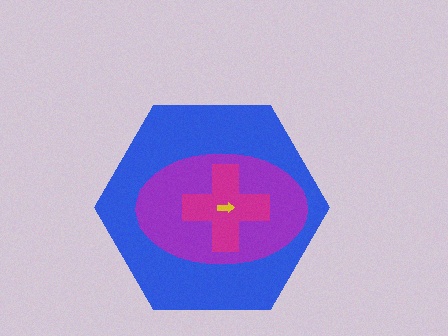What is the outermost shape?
The blue hexagon.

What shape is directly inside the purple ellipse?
The magenta cross.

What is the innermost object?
The yellow arrow.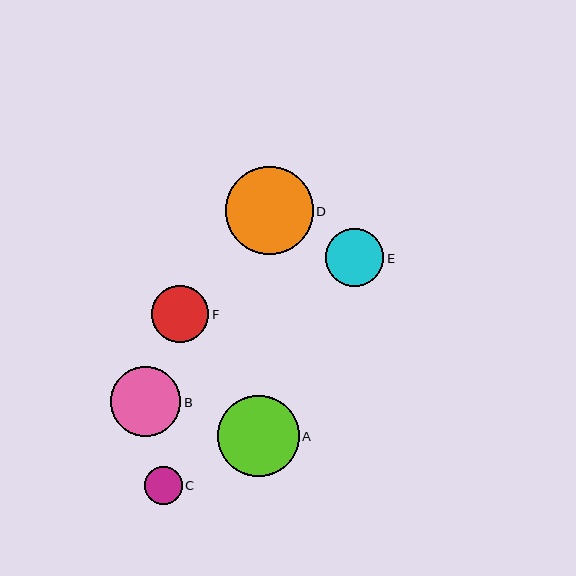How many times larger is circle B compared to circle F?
Circle B is approximately 1.2 times the size of circle F.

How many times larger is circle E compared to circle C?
Circle E is approximately 1.6 times the size of circle C.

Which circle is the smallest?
Circle C is the smallest with a size of approximately 37 pixels.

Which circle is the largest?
Circle D is the largest with a size of approximately 88 pixels.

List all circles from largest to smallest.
From largest to smallest: D, A, B, E, F, C.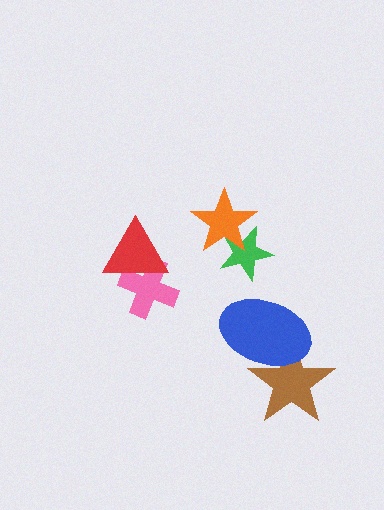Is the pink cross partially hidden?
Yes, it is partially covered by another shape.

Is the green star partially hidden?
Yes, it is partially covered by another shape.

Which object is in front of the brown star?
The blue ellipse is in front of the brown star.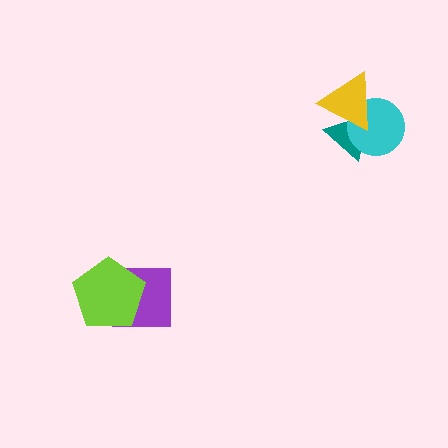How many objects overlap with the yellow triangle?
2 objects overlap with the yellow triangle.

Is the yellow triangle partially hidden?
No, no other shape covers it.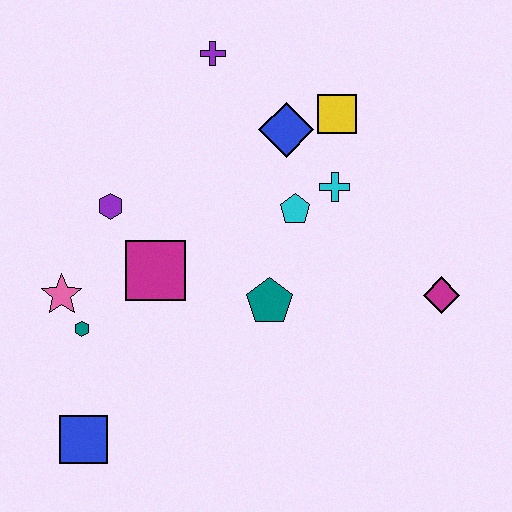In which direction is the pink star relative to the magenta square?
The pink star is to the left of the magenta square.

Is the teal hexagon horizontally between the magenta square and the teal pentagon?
No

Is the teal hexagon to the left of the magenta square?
Yes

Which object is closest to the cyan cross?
The cyan pentagon is closest to the cyan cross.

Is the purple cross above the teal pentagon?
Yes